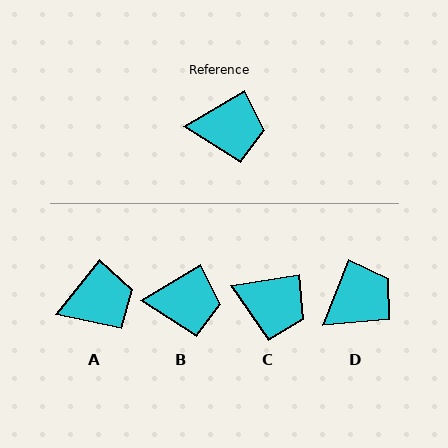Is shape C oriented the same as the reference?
No, it is off by about 22 degrees.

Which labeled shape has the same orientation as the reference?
B.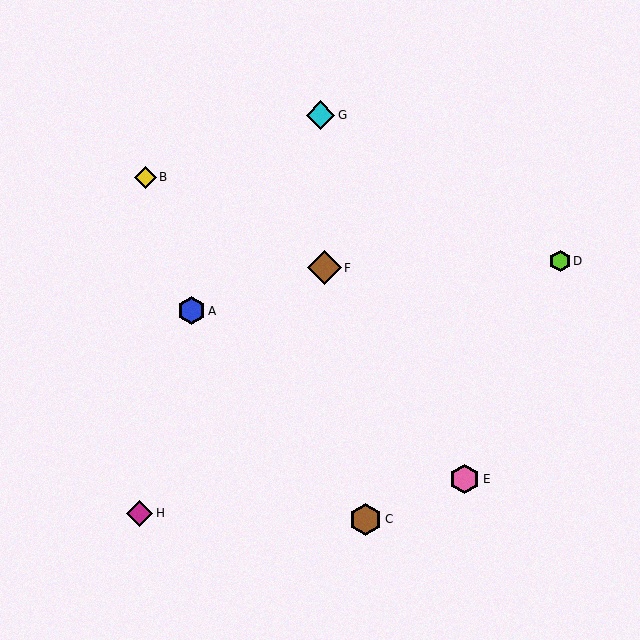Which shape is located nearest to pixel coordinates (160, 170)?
The yellow diamond (labeled B) at (145, 177) is nearest to that location.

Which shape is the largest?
The brown diamond (labeled F) is the largest.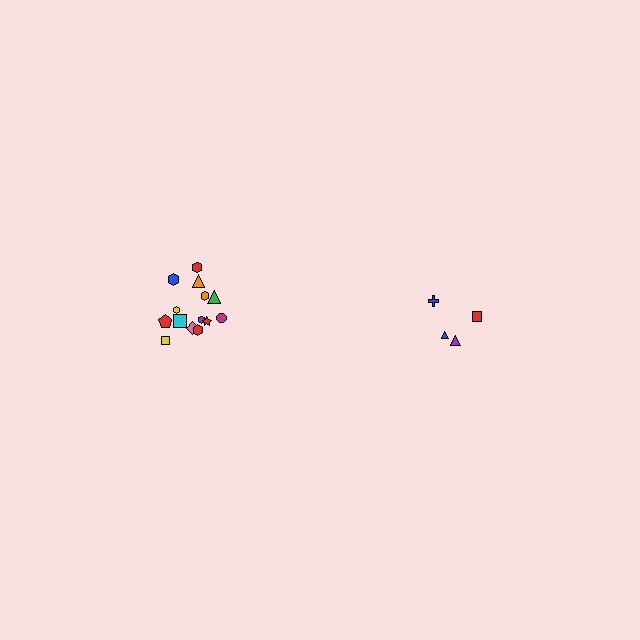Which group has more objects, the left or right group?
The left group.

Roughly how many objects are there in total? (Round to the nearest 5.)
Roughly 20 objects in total.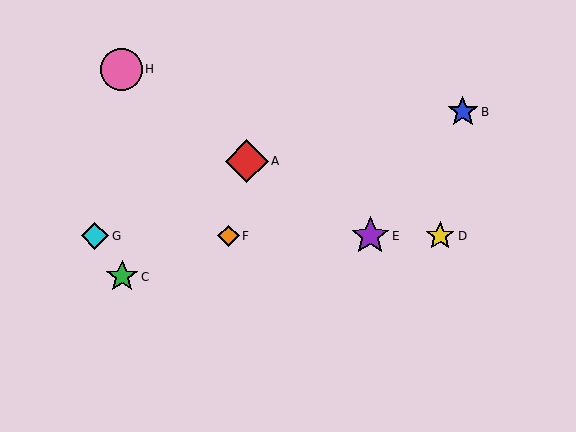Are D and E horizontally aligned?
Yes, both are at y≈236.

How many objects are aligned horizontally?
4 objects (D, E, F, G) are aligned horizontally.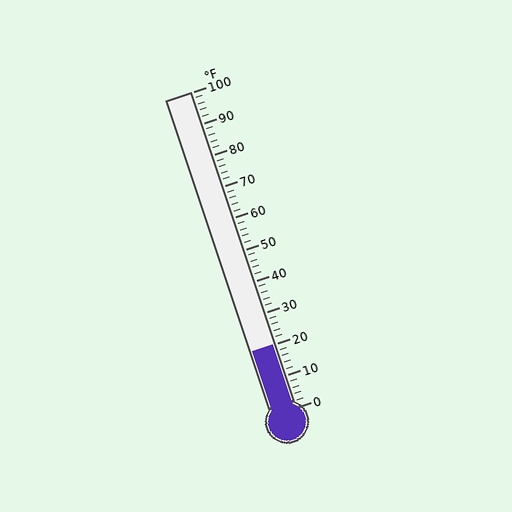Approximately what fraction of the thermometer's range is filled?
The thermometer is filled to approximately 20% of its range.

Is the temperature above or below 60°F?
The temperature is below 60°F.